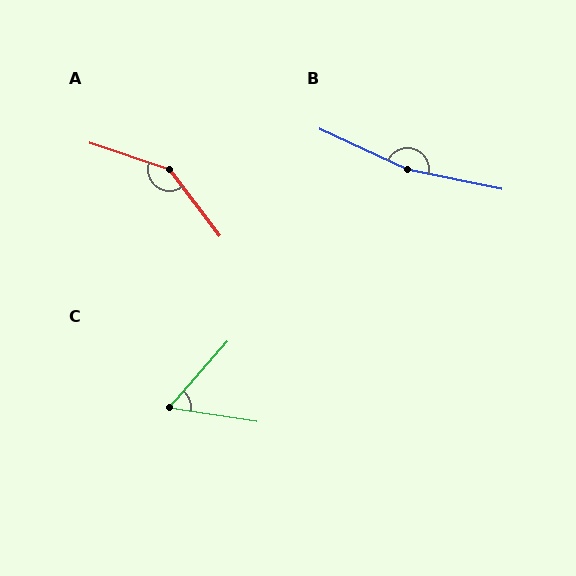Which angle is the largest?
B, at approximately 166 degrees.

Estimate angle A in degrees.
Approximately 146 degrees.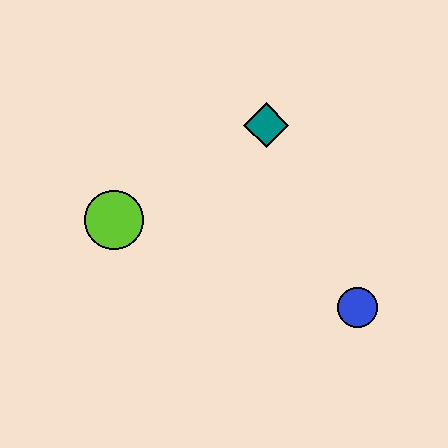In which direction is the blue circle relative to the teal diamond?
The blue circle is below the teal diamond.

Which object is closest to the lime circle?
The teal diamond is closest to the lime circle.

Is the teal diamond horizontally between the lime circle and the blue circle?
Yes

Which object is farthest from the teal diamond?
The blue circle is farthest from the teal diamond.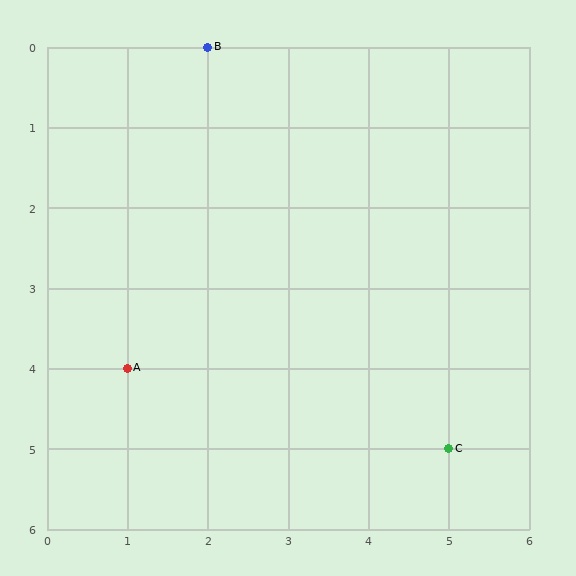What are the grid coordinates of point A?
Point A is at grid coordinates (1, 4).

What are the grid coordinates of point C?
Point C is at grid coordinates (5, 5).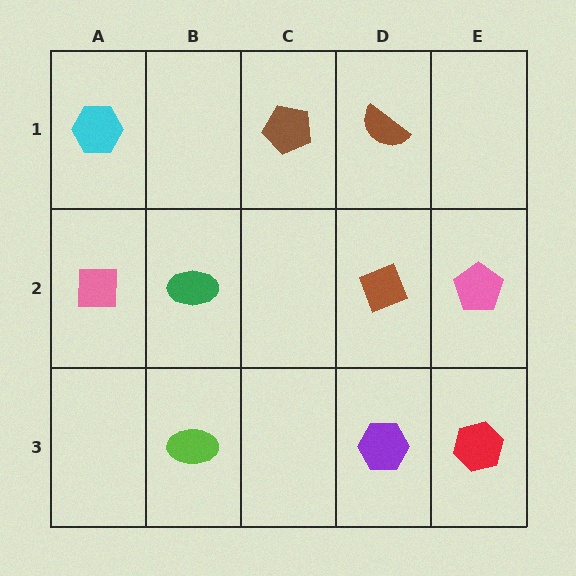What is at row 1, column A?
A cyan hexagon.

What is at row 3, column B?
A lime ellipse.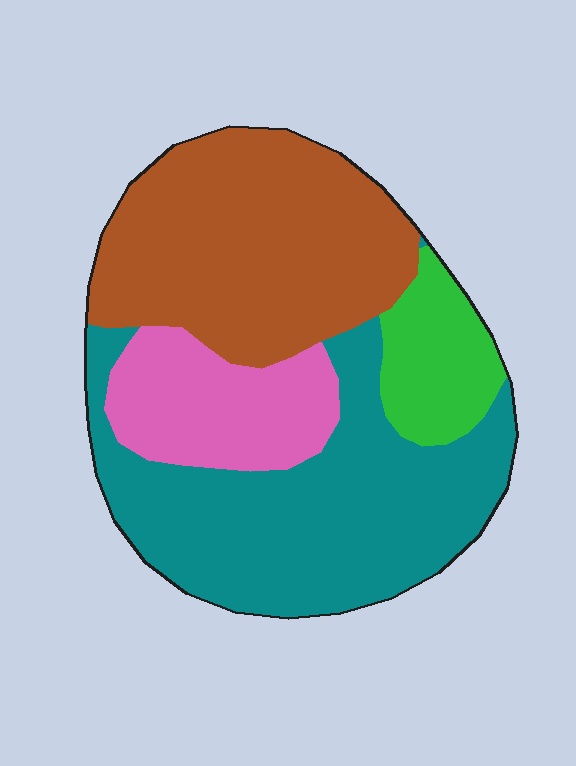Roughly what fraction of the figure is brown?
Brown takes up about one third (1/3) of the figure.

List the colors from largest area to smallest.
From largest to smallest: teal, brown, pink, green.